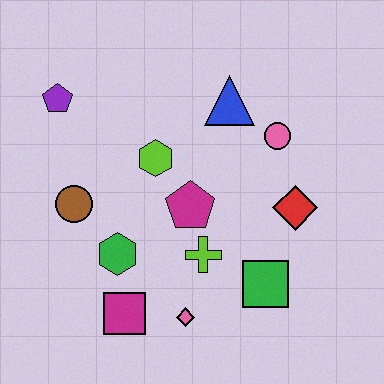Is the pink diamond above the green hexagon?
No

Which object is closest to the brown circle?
The green hexagon is closest to the brown circle.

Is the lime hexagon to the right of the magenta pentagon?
No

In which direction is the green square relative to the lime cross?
The green square is to the right of the lime cross.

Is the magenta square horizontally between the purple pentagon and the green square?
Yes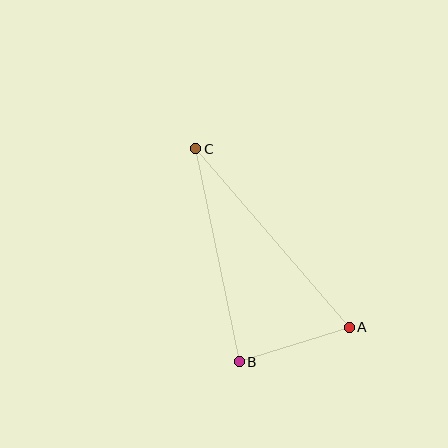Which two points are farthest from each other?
Points A and C are farthest from each other.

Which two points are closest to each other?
Points A and B are closest to each other.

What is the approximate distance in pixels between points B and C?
The distance between B and C is approximately 217 pixels.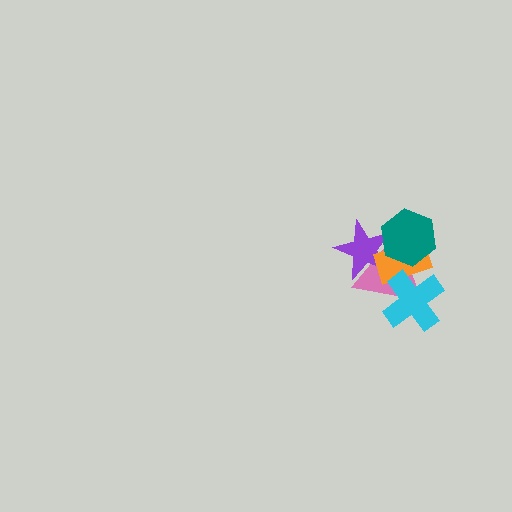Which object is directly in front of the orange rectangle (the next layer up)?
The cyan cross is directly in front of the orange rectangle.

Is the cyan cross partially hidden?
No, no other shape covers it.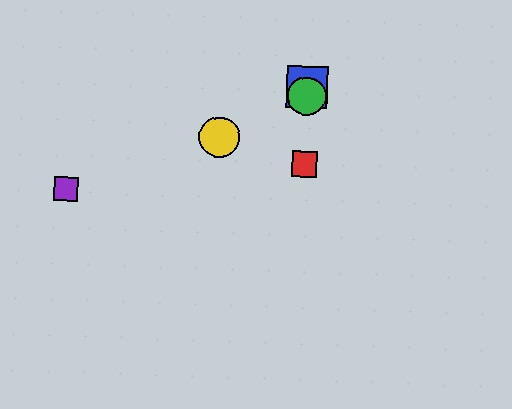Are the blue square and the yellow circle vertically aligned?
No, the blue square is at x≈307 and the yellow circle is at x≈219.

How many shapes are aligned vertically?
3 shapes (the red square, the blue square, the green circle) are aligned vertically.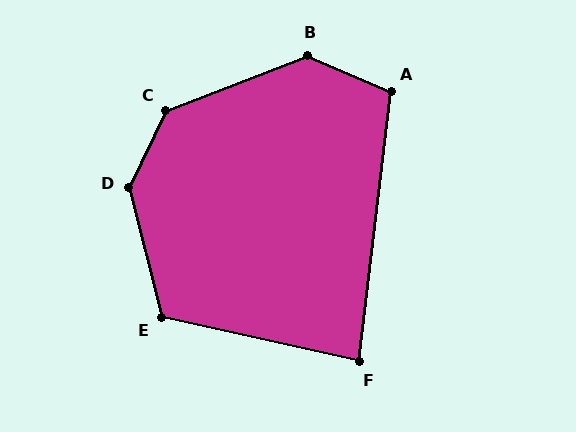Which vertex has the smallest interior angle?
F, at approximately 84 degrees.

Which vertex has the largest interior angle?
D, at approximately 140 degrees.